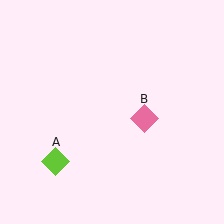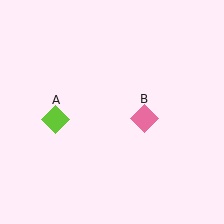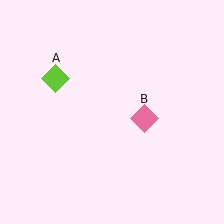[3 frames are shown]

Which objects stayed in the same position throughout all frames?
Pink diamond (object B) remained stationary.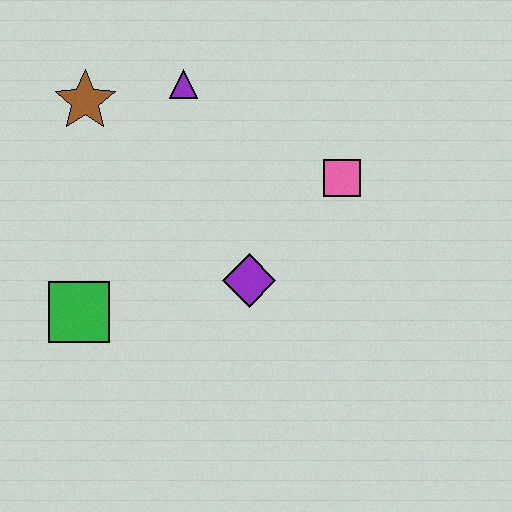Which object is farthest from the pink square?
The green square is farthest from the pink square.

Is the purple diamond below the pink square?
Yes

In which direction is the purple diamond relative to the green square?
The purple diamond is to the right of the green square.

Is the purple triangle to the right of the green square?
Yes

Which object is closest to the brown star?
The purple triangle is closest to the brown star.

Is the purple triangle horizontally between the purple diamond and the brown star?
Yes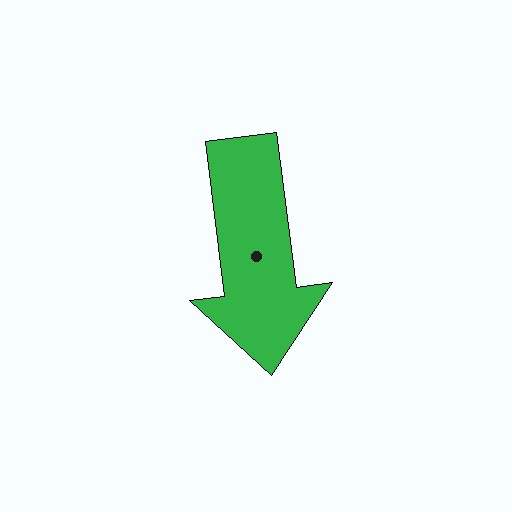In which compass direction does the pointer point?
South.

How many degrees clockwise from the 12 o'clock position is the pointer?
Approximately 173 degrees.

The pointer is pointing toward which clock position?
Roughly 6 o'clock.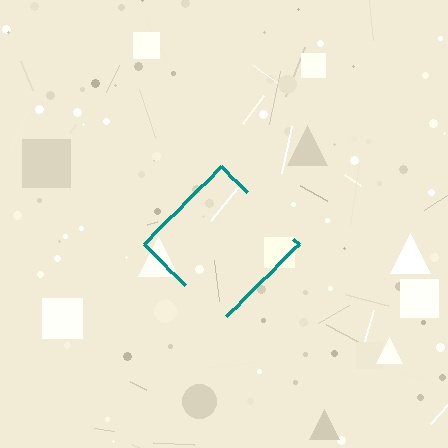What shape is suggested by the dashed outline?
The dashed outline suggests a diamond.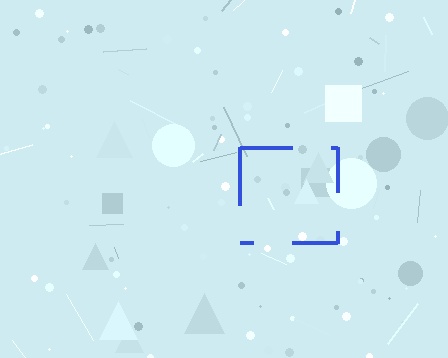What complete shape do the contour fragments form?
The contour fragments form a square.